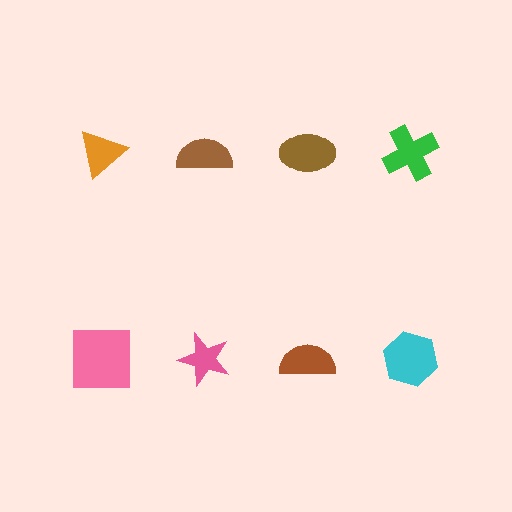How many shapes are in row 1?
4 shapes.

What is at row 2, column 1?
A pink square.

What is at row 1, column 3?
A brown ellipse.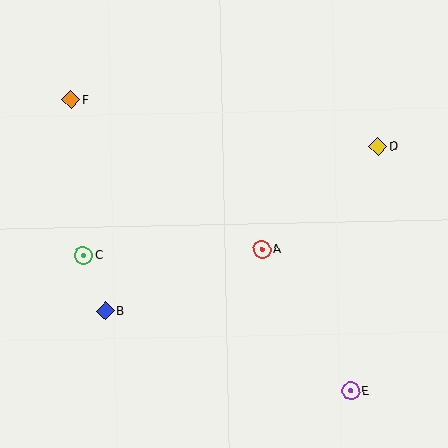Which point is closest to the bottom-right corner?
Point E is closest to the bottom-right corner.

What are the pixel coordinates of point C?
Point C is at (83, 255).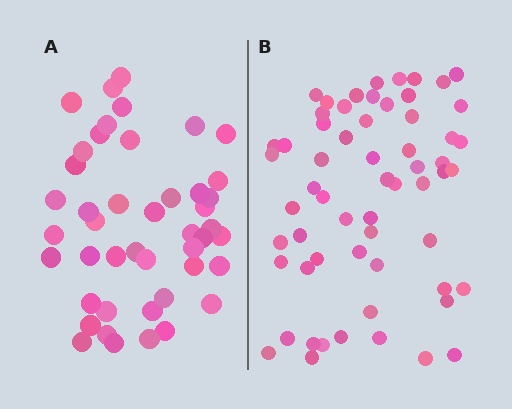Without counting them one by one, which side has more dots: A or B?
Region B (the right region) has more dots.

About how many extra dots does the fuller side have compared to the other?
Region B has approximately 15 more dots than region A.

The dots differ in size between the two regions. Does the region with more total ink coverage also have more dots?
No. Region A has more total ink coverage because its dots are larger, but region B actually contains more individual dots. Total area can be misleading — the number of items is what matters here.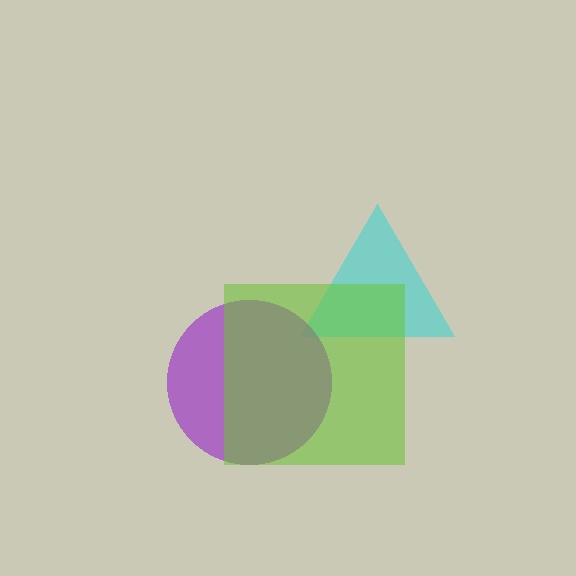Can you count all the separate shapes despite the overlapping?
Yes, there are 3 separate shapes.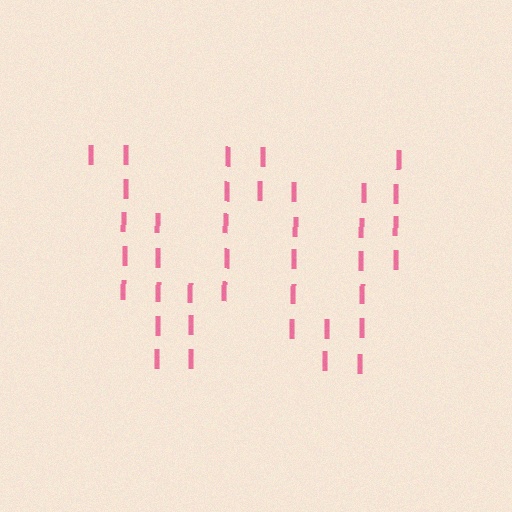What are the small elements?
The small elements are letter I's.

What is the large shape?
The large shape is the letter W.